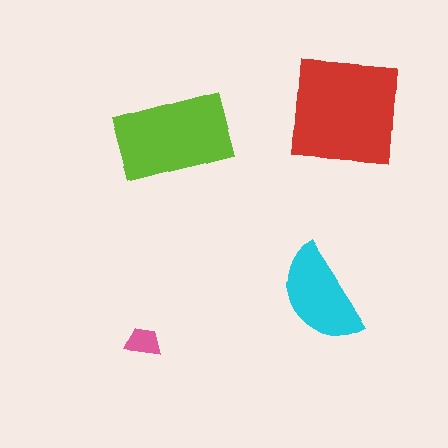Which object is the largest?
The red square.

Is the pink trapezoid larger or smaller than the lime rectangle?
Smaller.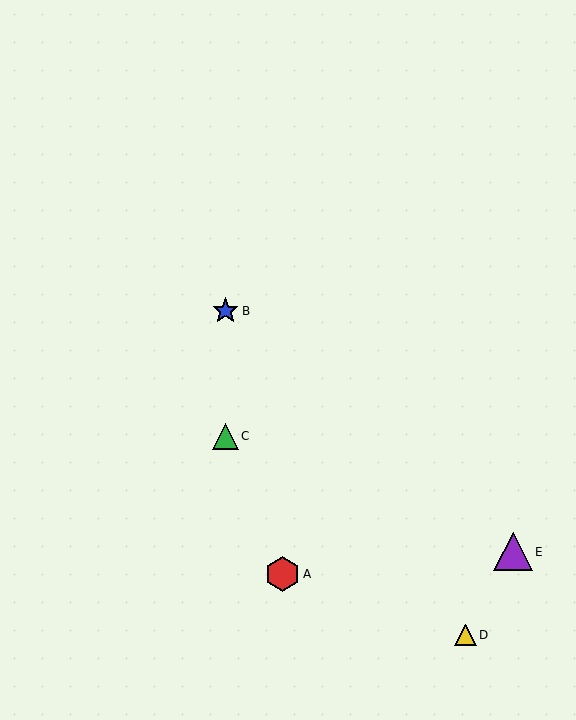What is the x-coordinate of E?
Object E is at x≈513.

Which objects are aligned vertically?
Objects B, C are aligned vertically.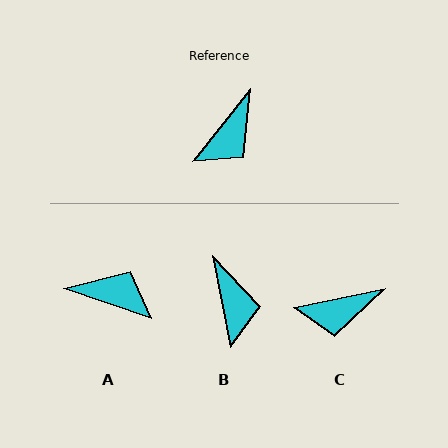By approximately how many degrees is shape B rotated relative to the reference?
Approximately 49 degrees counter-clockwise.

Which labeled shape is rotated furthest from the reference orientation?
A, about 110 degrees away.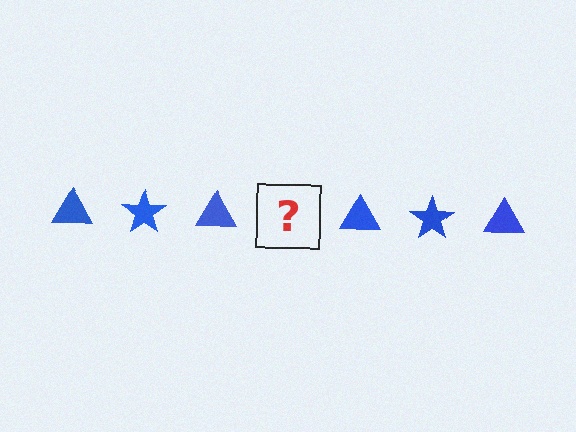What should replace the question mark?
The question mark should be replaced with a blue star.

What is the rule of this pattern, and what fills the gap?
The rule is that the pattern cycles through triangle, star shapes in blue. The gap should be filled with a blue star.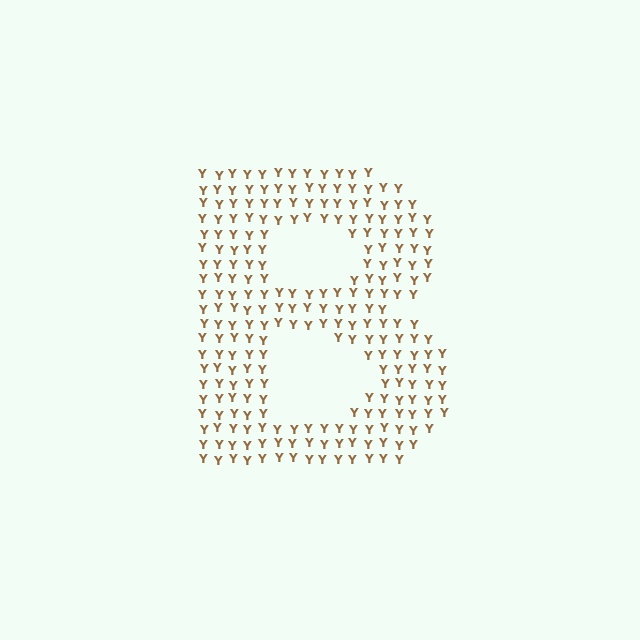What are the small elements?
The small elements are letter Y's.